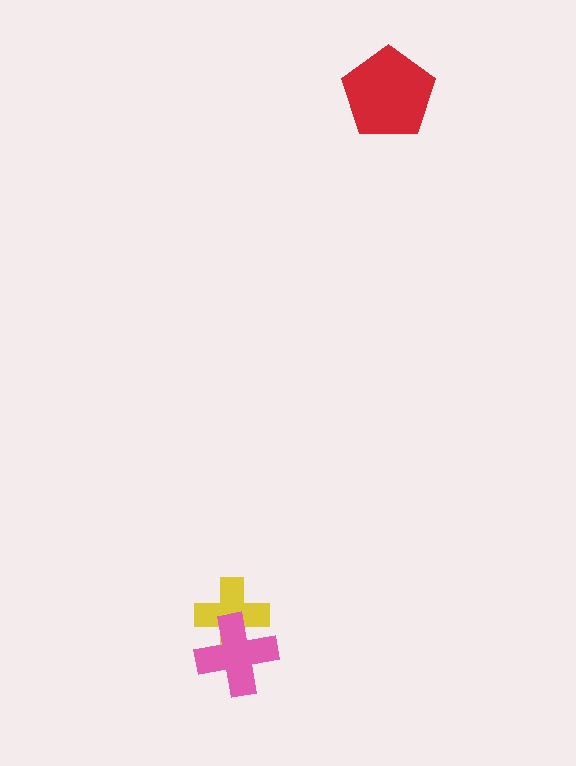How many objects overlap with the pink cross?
1 object overlaps with the pink cross.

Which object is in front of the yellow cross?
The pink cross is in front of the yellow cross.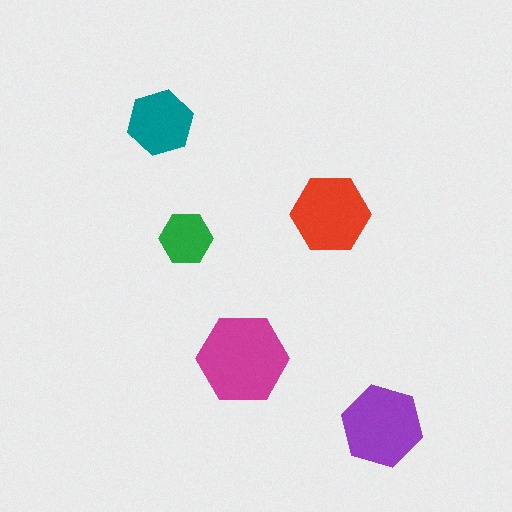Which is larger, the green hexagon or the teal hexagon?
The teal one.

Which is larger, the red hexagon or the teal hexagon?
The red one.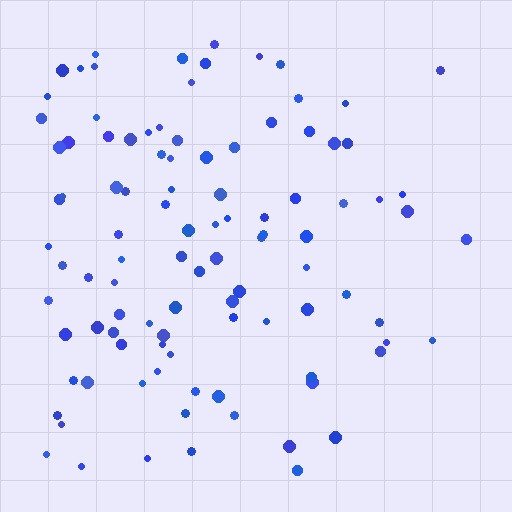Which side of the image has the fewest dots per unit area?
The right.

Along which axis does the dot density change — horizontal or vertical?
Horizontal.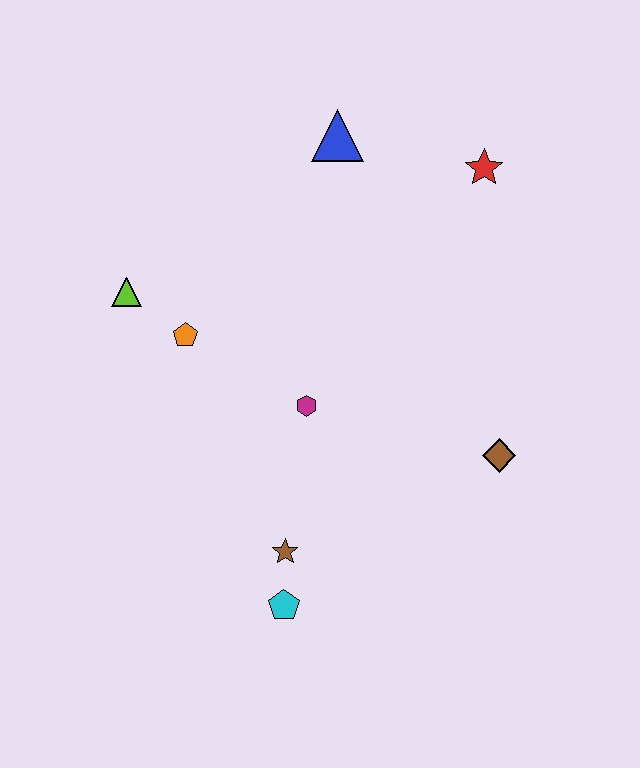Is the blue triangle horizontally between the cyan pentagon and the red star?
Yes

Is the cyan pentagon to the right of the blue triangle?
No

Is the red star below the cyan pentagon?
No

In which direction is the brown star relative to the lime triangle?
The brown star is below the lime triangle.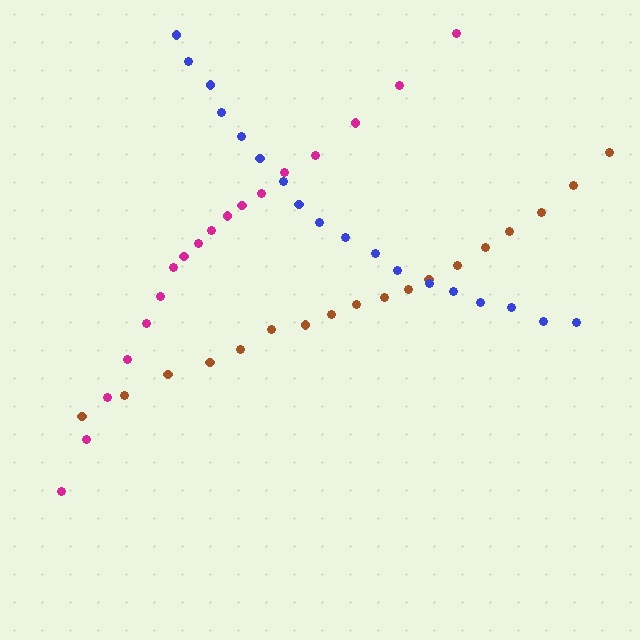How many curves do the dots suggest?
There are 3 distinct paths.